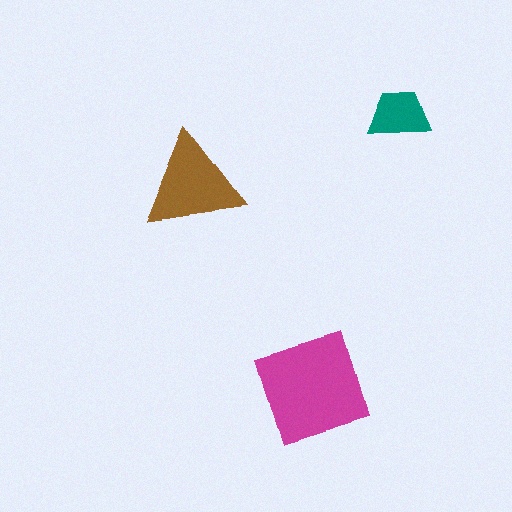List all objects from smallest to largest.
The teal trapezoid, the brown triangle, the magenta diamond.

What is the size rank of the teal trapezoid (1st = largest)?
3rd.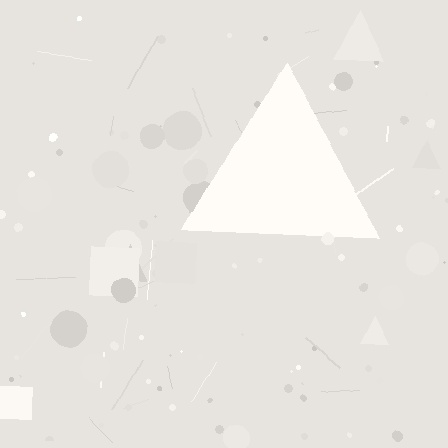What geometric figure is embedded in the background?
A triangle is embedded in the background.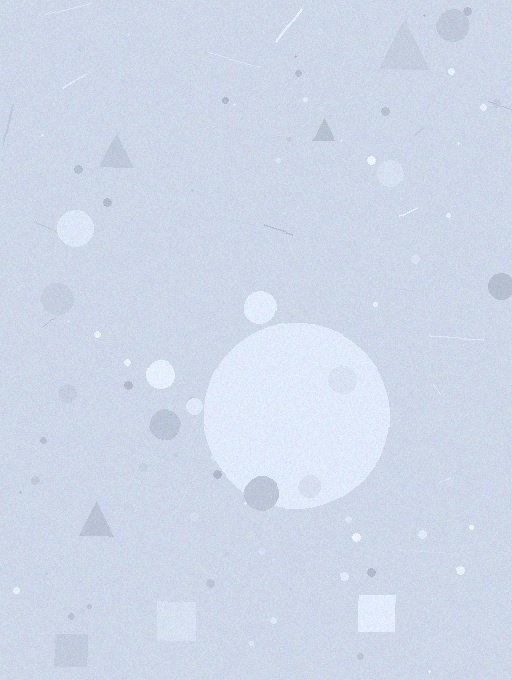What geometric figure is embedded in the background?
A circle is embedded in the background.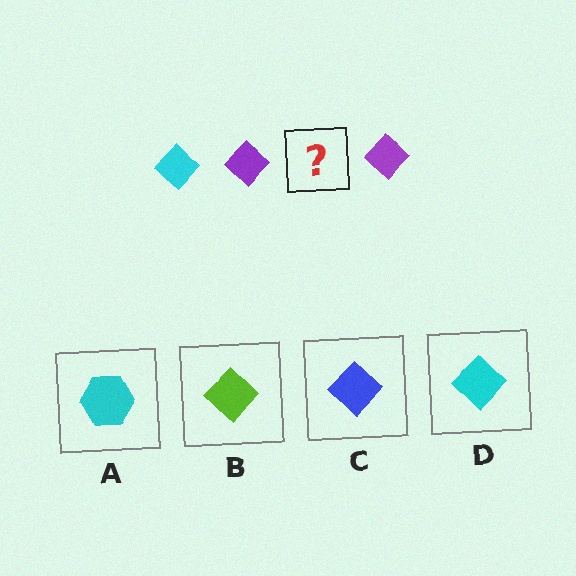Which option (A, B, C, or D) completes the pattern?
D.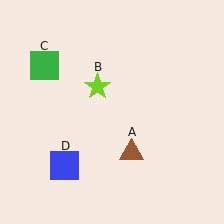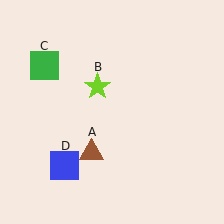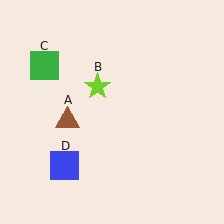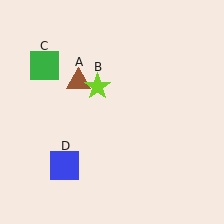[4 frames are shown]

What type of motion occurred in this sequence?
The brown triangle (object A) rotated clockwise around the center of the scene.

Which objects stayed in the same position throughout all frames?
Lime star (object B) and green square (object C) and blue square (object D) remained stationary.